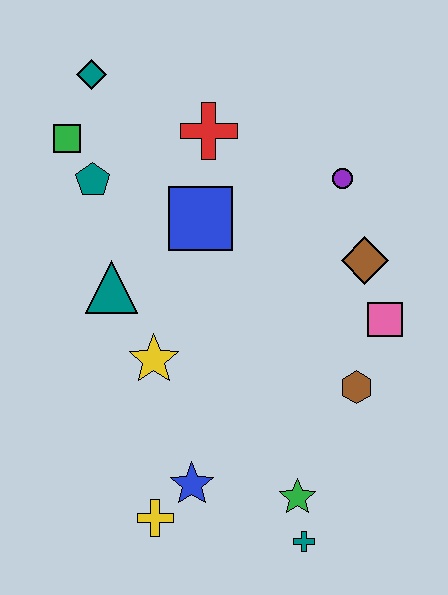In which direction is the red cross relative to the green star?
The red cross is above the green star.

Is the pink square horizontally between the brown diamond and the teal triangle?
No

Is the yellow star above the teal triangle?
No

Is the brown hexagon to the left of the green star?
No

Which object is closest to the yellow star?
The teal triangle is closest to the yellow star.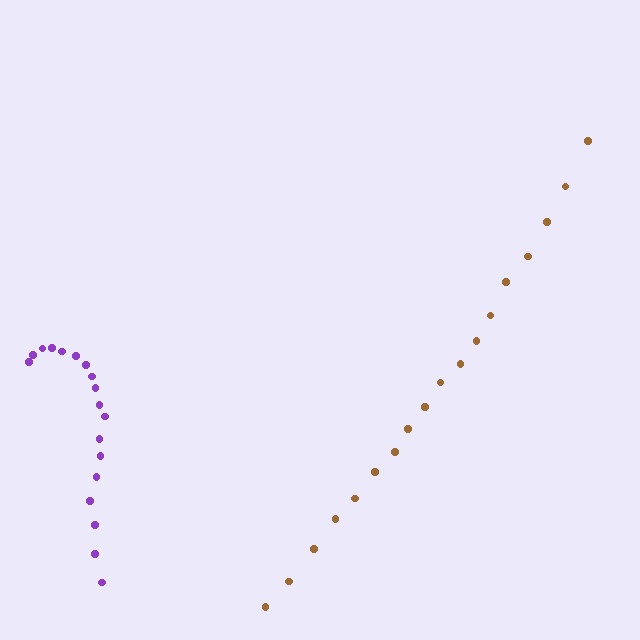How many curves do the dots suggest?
There are 2 distinct paths.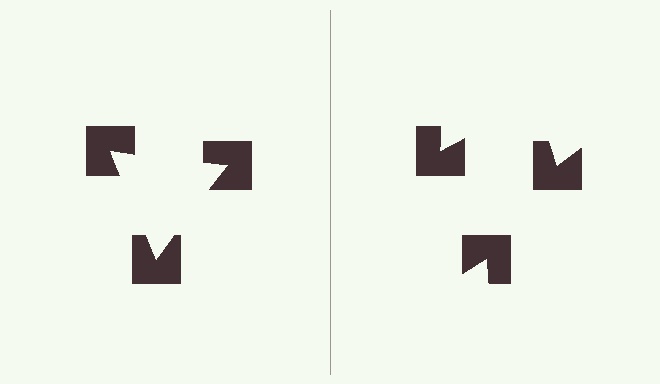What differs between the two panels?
The notched squares are positioned identically on both sides; only the wedge orientations differ. On the left they align to a triangle; on the right they are misaligned.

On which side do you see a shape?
An illusory triangle appears on the left side. On the right side the wedge cuts are rotated, so no coherent shape forms.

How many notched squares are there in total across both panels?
6 — 3 on each side.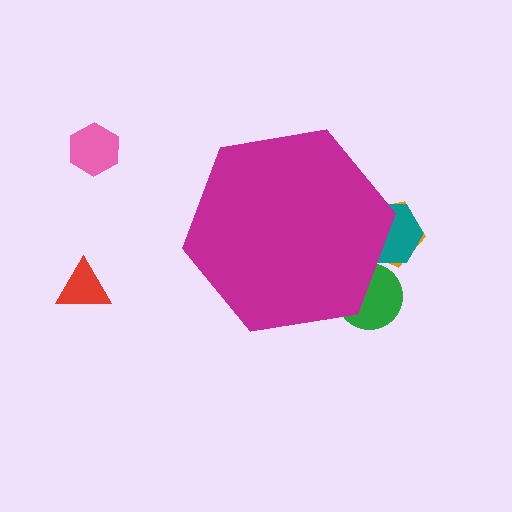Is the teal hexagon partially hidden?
Yes, the teal hexagon is partially hidden behind the magenta hexagon.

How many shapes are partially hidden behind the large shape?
3 shapes are partially hidden.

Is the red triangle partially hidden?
No, the red triangle is fully visible.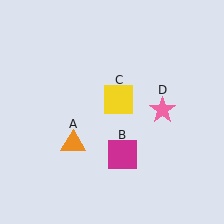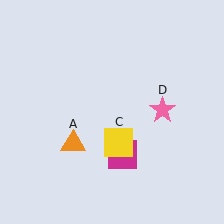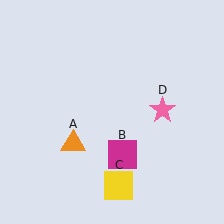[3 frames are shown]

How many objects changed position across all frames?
1 object changed position: yellow square (object C).